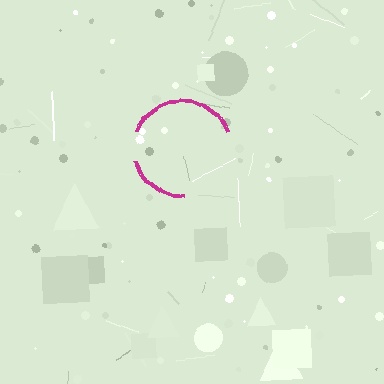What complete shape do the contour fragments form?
The contour fragments form a circle.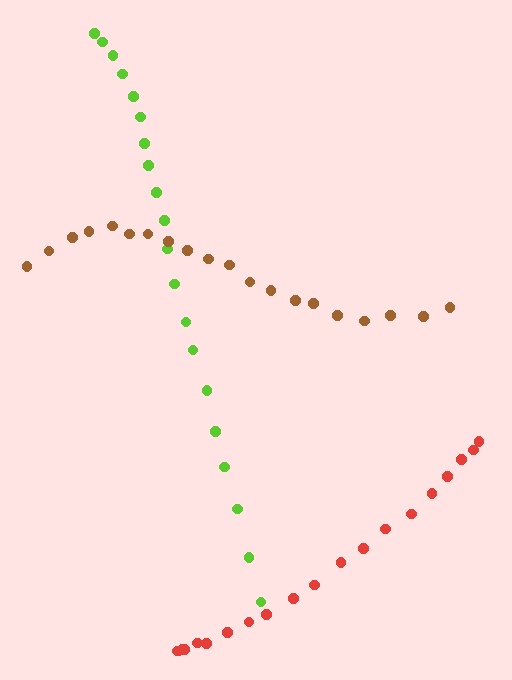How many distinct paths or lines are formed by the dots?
There are 3 distinct paths.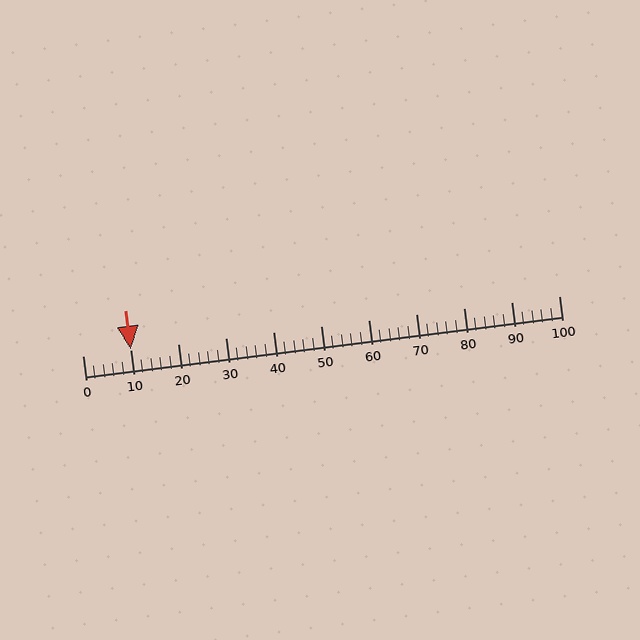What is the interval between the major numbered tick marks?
The major tick marks are spaced 10 units apart.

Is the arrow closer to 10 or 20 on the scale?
The arrow is closer to 10.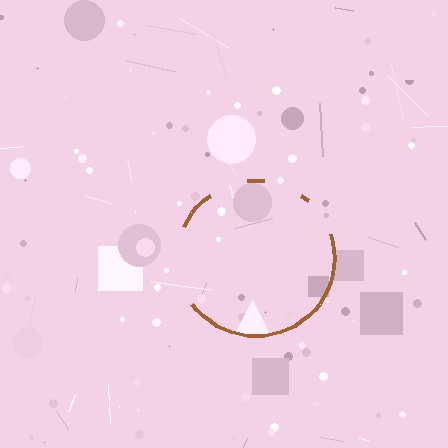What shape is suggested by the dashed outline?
The dashed outline suggests a circle.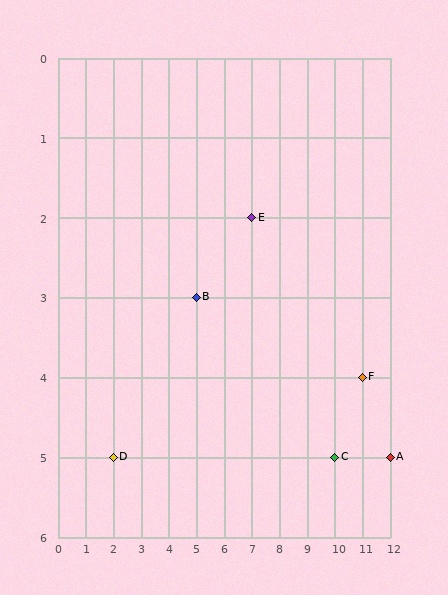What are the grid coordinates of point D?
Point D is at grid coordinates (2, 5).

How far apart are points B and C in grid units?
Points B and C are 5 columns and 2 rows apart (about 5.4 grid units diagonally).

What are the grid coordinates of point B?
Point B is at grid coordinates (5, 3).